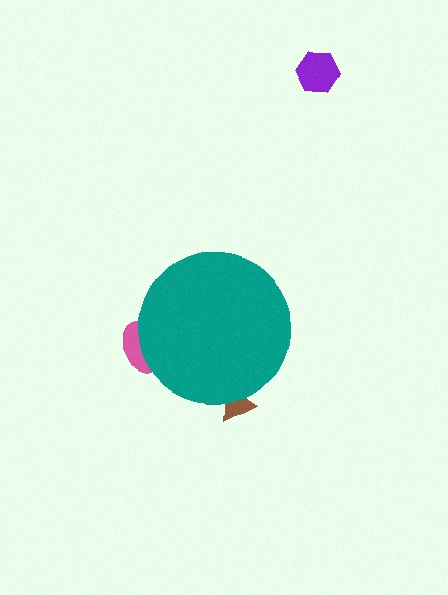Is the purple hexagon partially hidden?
No, the purple hexagon is fully visible.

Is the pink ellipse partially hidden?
Yes, the pink ellipse is partially hidden behind the teal circle.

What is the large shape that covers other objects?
A teal circle.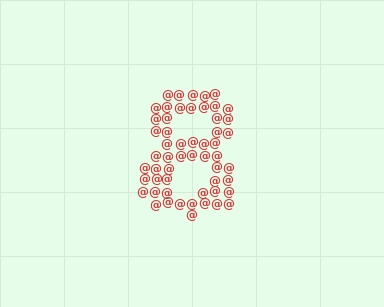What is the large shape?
The large shape is the digit 8.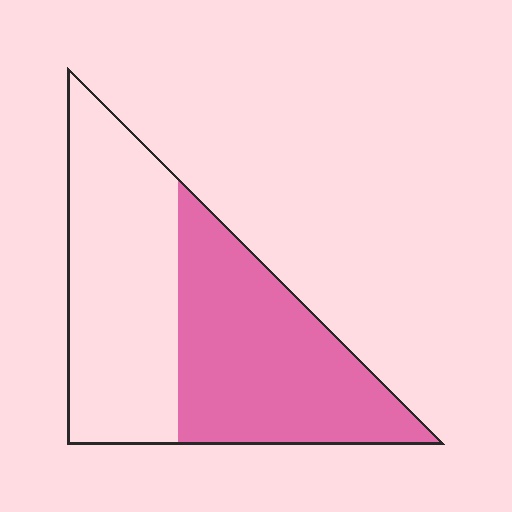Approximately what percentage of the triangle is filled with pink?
Approximately 50%.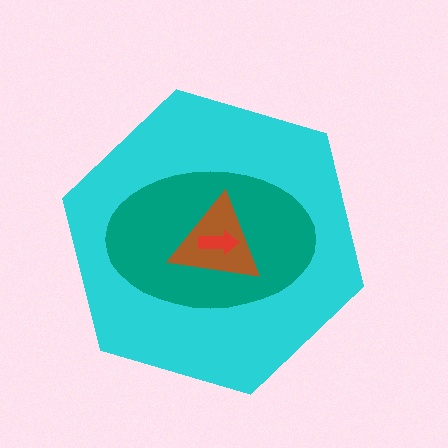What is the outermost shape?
The cyan hexagon.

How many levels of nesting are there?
4.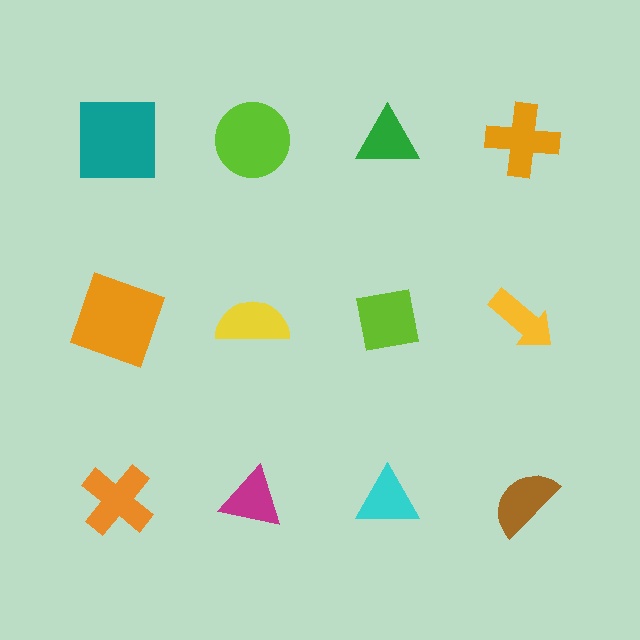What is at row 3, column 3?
A cyan triangle.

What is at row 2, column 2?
A yellow semicircle.